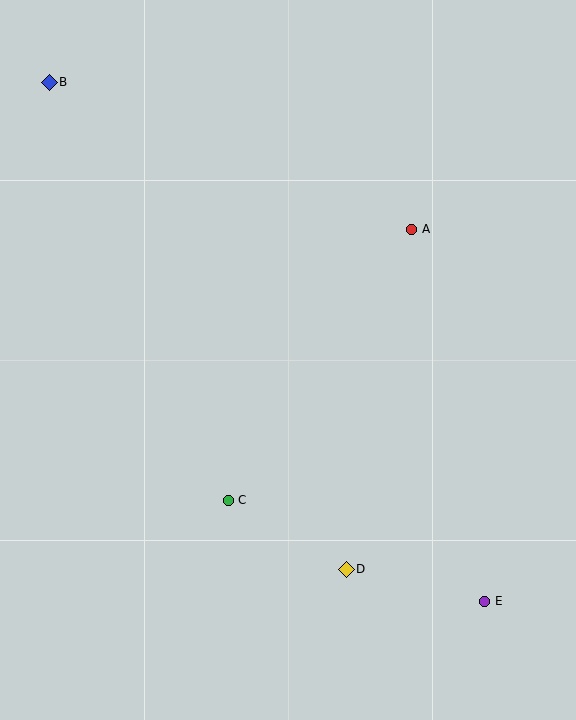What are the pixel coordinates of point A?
Point A is at (412, 229).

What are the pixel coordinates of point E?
Point E is at (485, 601).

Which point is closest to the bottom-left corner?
Point C is closest to the bottom-left corner.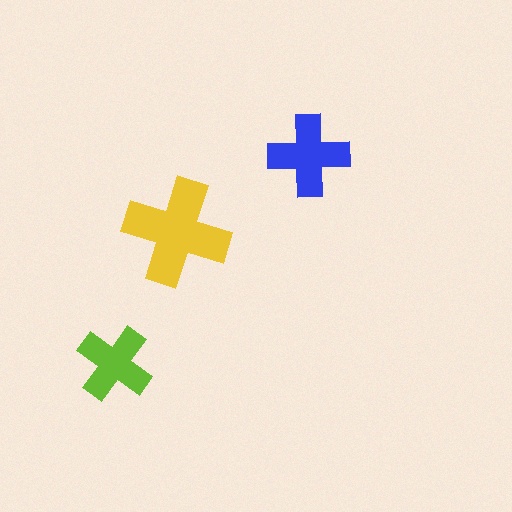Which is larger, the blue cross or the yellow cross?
The yellow one.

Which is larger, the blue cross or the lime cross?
The blue one.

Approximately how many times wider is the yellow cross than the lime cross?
About 1.5 times wider.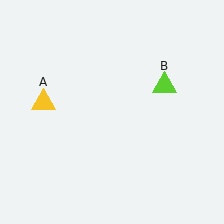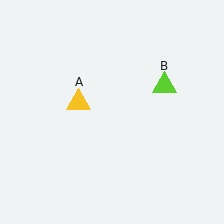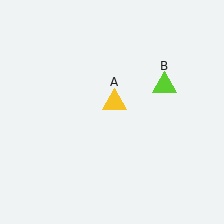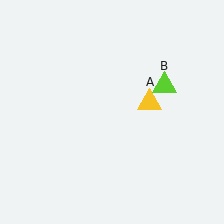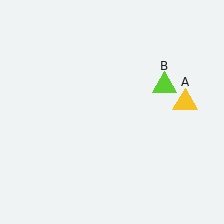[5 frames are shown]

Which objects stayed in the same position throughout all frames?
Lime triangle (object B) remained stationary.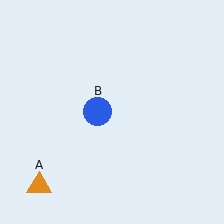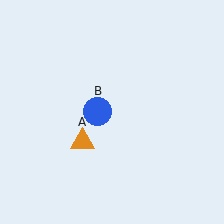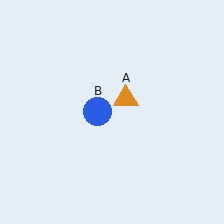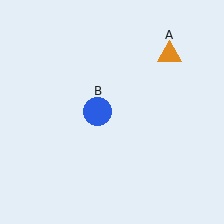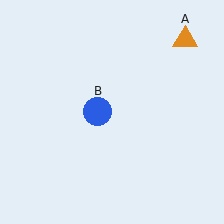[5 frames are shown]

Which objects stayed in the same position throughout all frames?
Blue circle (object B) remained stationary.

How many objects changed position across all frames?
1 object changed position: orange triangle (object A).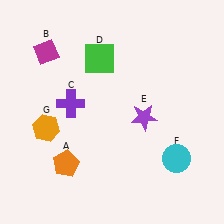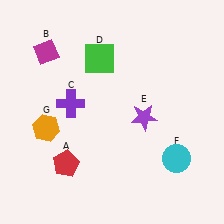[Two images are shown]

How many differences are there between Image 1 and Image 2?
There is 1 difference between the two images.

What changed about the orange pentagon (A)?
In Image 1, A is orange. In Image 2, it changed to red.